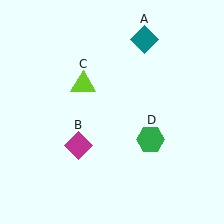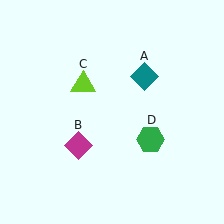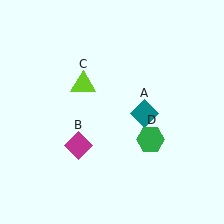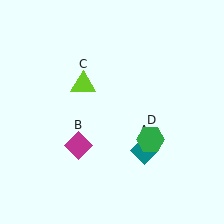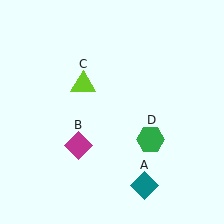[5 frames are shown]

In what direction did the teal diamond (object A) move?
The teal diamond (object A) moved down.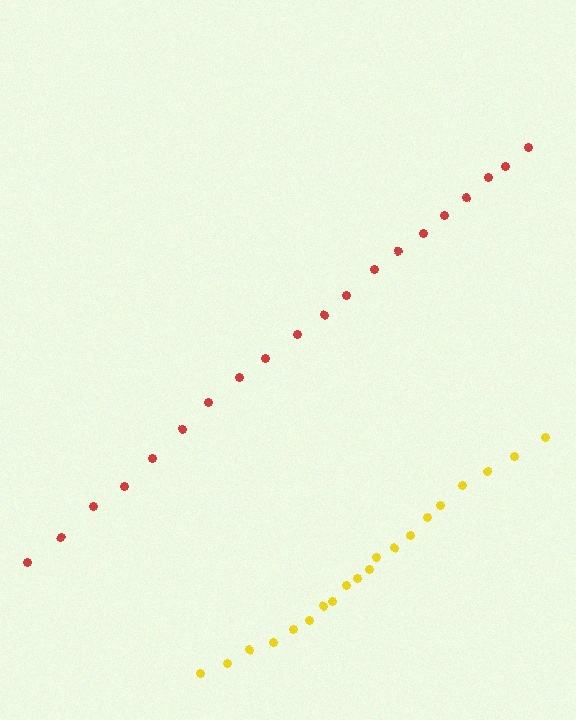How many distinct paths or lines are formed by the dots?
There are 2 distinct paths.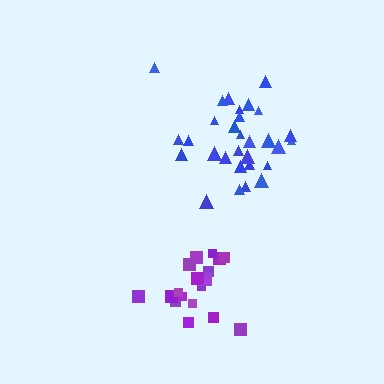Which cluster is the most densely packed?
Purple.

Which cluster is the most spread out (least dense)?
Blue.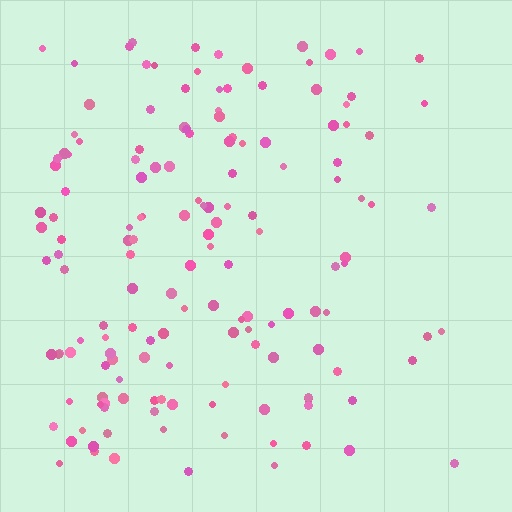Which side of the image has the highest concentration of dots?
The left.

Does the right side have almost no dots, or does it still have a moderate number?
Still a moderate number, just noticeably fewer than the left.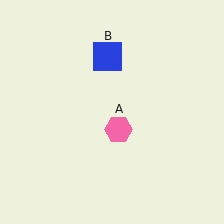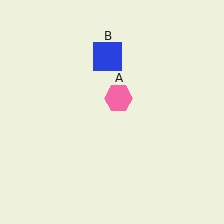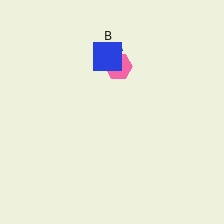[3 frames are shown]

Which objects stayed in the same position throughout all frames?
Blue square (object B) remained stationary.